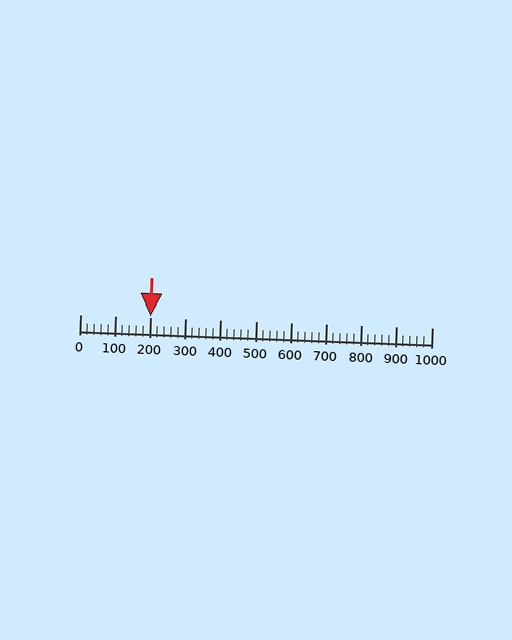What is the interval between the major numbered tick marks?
The major tick marks are spaced 100 units apart.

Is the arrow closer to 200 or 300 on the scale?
The arrow is closer to 200.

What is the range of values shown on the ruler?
The ruler shows values from 0 to 1000.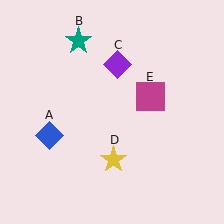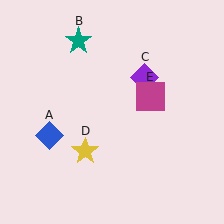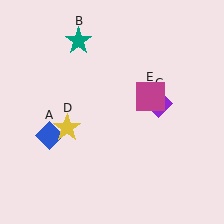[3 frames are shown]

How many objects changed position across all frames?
2 objects changed position: purple diamond (object C), yellow star (object D).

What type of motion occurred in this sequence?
The purple diamond (object C), yellow star (object D) rotated clockwise around the center of the scene.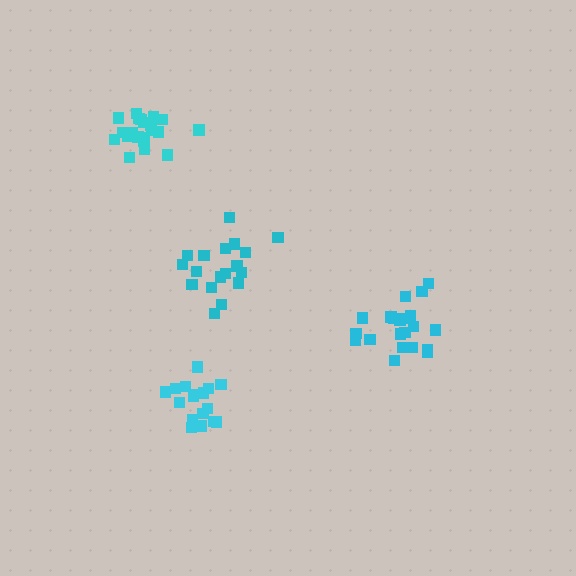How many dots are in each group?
Group 1: 18 dots, Group 2: 17 dots, Group 3: 21 dots, Group 4: 21 dots (77 total).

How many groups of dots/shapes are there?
There are 4 groups.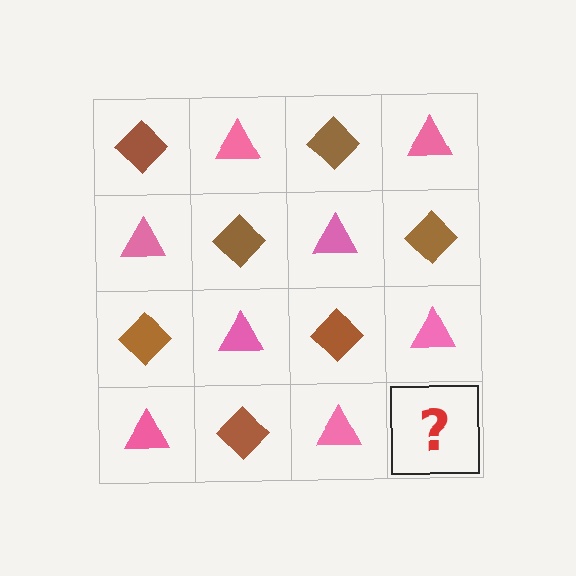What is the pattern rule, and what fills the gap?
The rule is that it alternates brown diamond and pink triangle in a checkerboard pattern. The gap should be filled with a brown diamond.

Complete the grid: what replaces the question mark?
The question mark should be replaced with a brown diamond.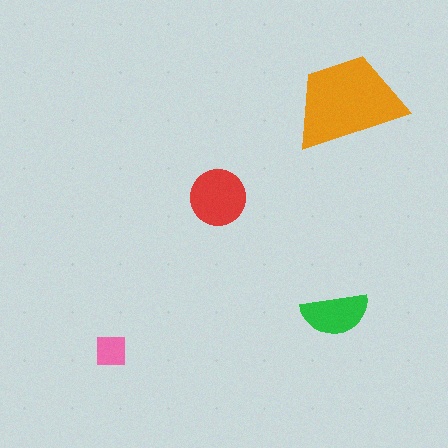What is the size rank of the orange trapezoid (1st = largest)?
1st.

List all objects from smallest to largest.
The pink square, the green semicircle, the red circle, the orange trapezoid.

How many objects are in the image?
There are 4 objects in the image.